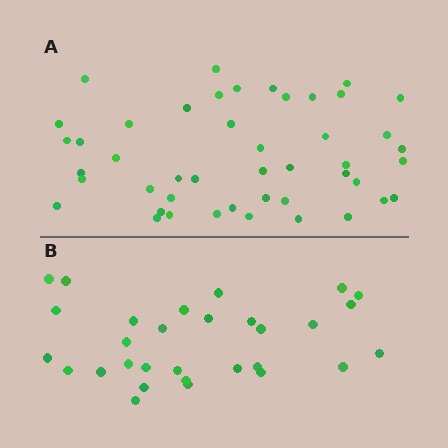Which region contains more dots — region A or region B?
Region A (the top region) has more dots.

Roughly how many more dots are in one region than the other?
Region A has approximately 15 more dots than region B.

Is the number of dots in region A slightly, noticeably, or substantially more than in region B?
Region A has substantially more. The ratio is roughly 1.5 to 1.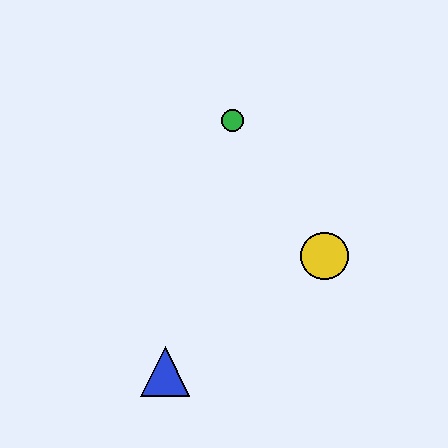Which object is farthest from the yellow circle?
The blue triangle is farthest from the yellow circle.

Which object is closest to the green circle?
The yellow circle is closest to the green circle.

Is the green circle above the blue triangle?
Yes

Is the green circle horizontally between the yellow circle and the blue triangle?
Yes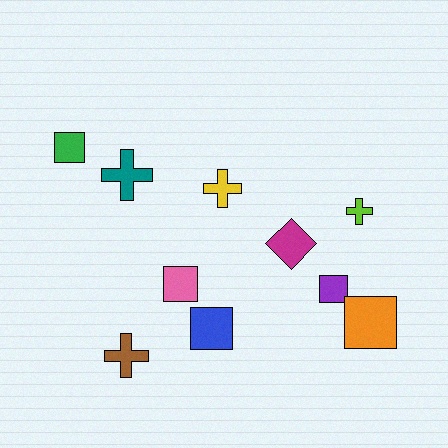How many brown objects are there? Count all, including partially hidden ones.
There is 1 brown object.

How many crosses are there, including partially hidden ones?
There are 4 crosses.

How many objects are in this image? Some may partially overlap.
There are 10 objects.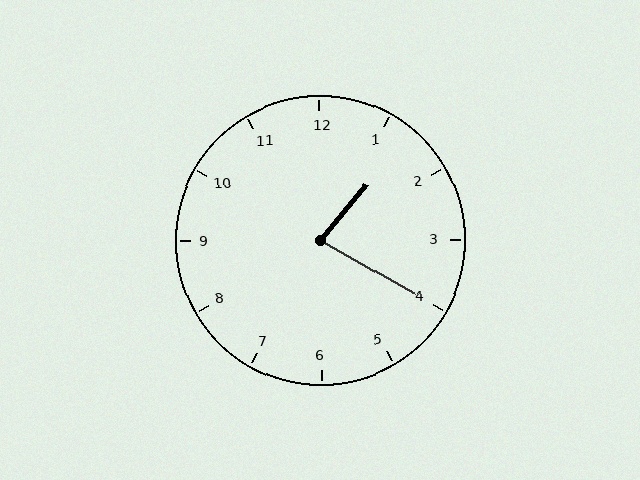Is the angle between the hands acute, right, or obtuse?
It is acute.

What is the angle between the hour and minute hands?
Approximately 80 degrees.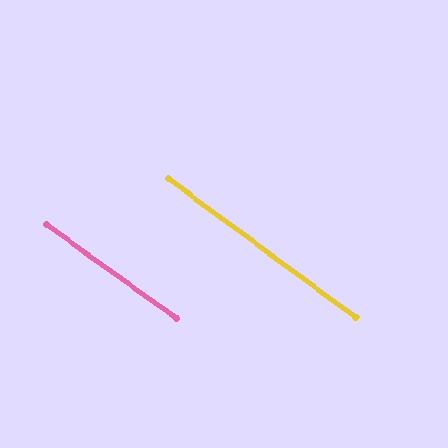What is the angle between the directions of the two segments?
Approximately 1 degree.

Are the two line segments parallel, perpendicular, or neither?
Parallel — their directions differ by only 0.9°.